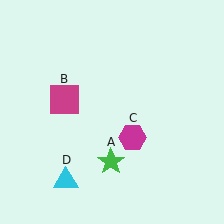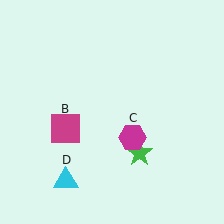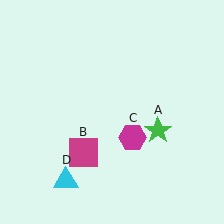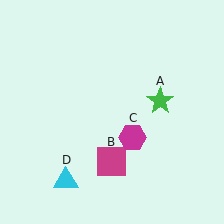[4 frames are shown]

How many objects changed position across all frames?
2 objects changed position: green star (object A), magenta square (object B).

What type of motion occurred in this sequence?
The green star (object A), magenta square (object B) rotated counterclockwise around the center of the scene.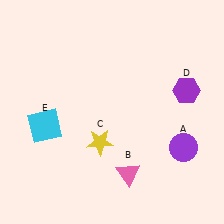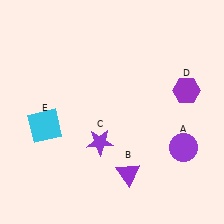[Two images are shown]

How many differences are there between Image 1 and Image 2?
There are 2 differences between the two images.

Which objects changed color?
B changed from pink to purple. C changed from yellow to purple.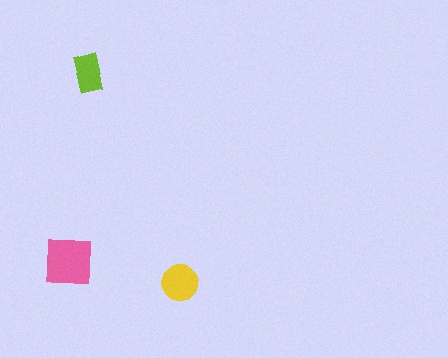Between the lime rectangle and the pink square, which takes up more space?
The pink square.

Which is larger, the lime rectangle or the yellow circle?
The yellow circle.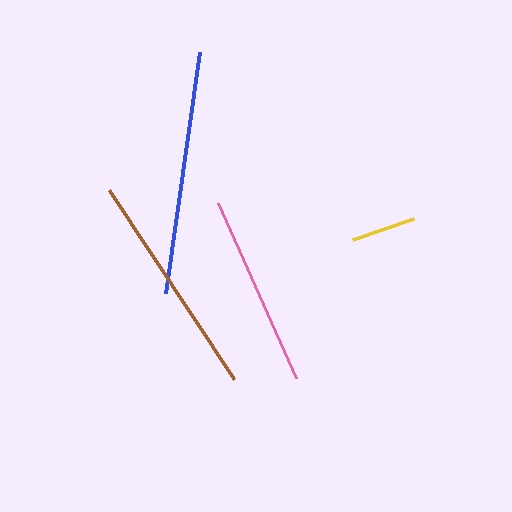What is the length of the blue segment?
The blue segment is approximately 243 pixels long.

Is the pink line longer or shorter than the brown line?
The brown line is longer than the pink line.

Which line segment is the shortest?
The yellow line is the shortest at approximately 64 pixels.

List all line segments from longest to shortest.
From longest to shortest: blue, brown, pink, yellow.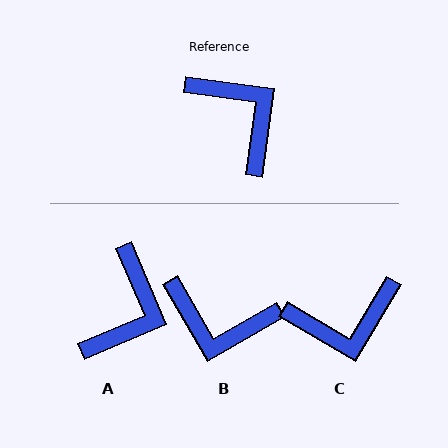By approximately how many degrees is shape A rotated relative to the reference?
Approximately 59 degrees clockwise.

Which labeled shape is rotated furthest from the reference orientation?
B, about 142 degrees away.